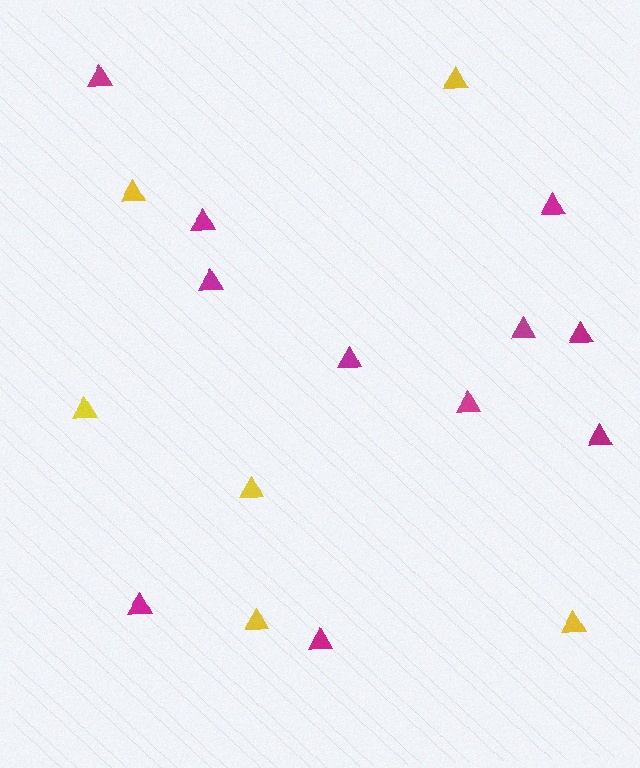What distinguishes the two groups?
There are 2 groups: one group of magenta triangles (11) and one group of yellow triangles (6).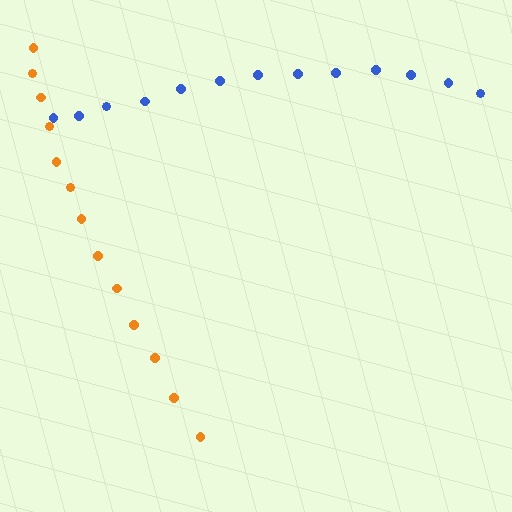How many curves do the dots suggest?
There are 2 distinct paths.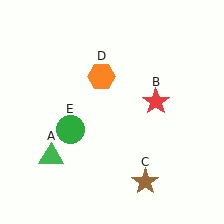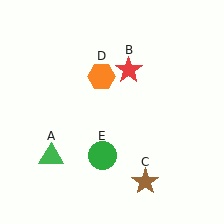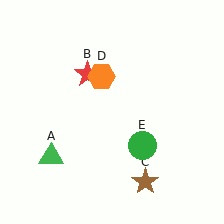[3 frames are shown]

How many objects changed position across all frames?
2 objects changed position: red star (object B), green circle (object E).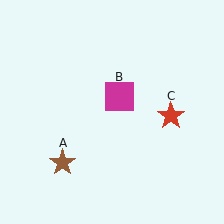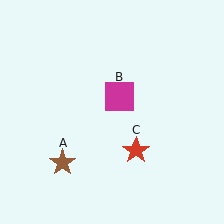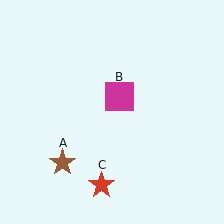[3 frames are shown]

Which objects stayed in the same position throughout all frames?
Brown star (object A) and magenta square (object B) remained stationary.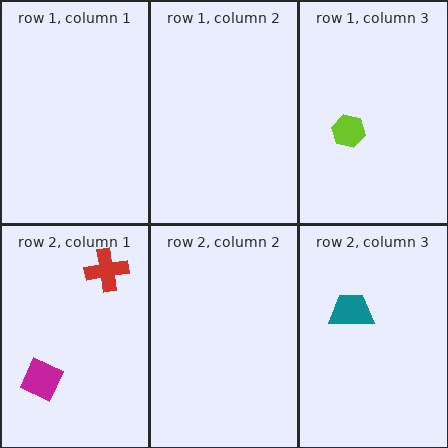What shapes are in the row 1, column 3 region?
The lime hexagon.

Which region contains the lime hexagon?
The row 1, column 3 region.